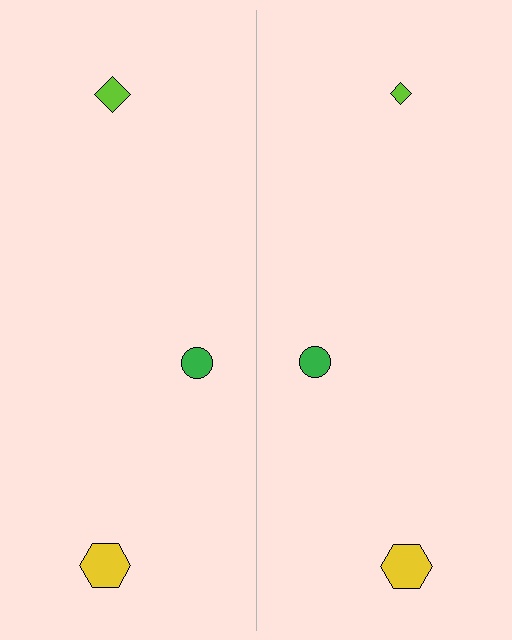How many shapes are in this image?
There are 6 shapes in this image.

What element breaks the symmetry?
The lime diamond on the right side has a different size than its mirror counterpart.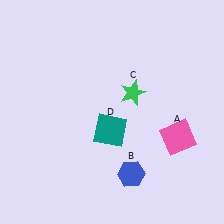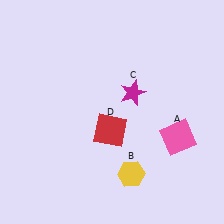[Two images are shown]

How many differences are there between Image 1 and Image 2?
There are 3 differences between the two images.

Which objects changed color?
B changed from blue to yellow. C changed from green to magenta. D changed from teal to red.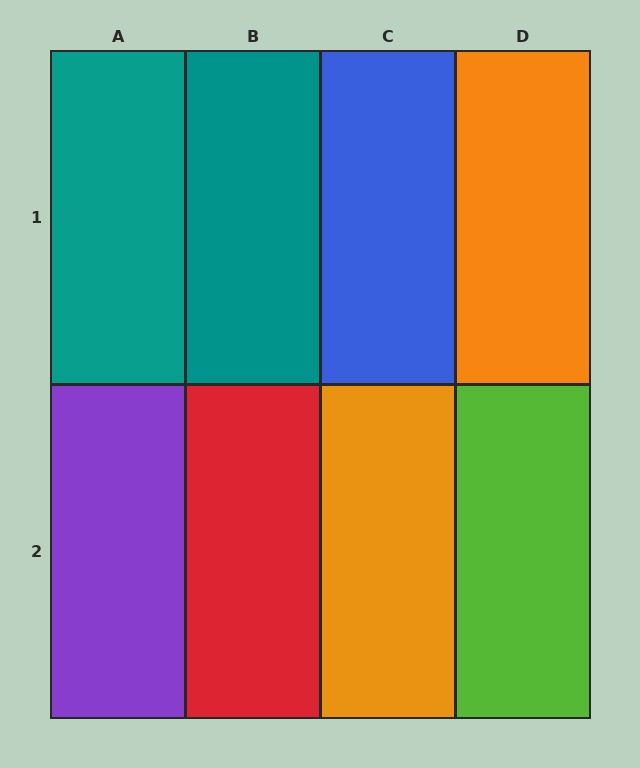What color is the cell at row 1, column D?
Orange.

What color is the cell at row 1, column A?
Teal.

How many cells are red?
1 cell is red.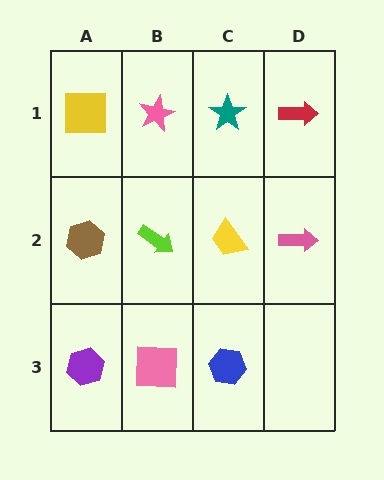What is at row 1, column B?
A pink star.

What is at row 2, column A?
A brown hexagon.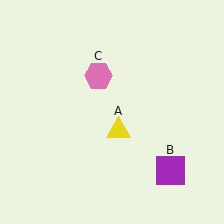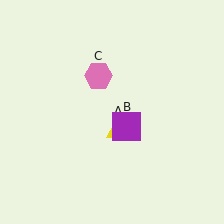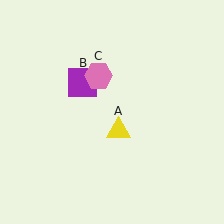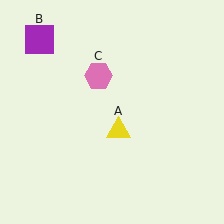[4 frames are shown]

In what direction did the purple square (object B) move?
The purple square (object B) moved up and to the left.